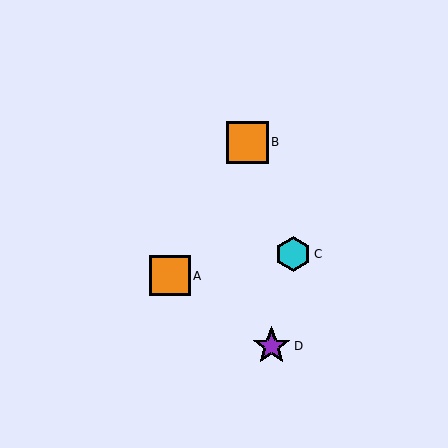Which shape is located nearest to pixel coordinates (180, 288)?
The orange square (labeled A) at (170, 276) is nearest to that location.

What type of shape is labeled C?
Shape C is a cyan hexagon.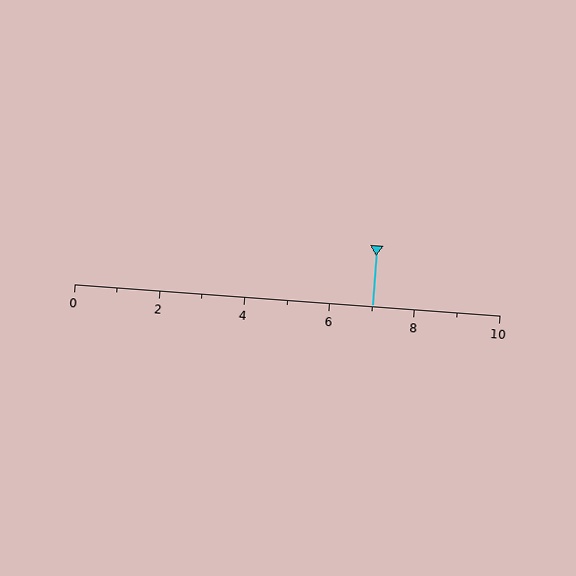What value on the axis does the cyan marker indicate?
The marker indicates approximately 7.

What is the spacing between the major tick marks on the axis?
The major ticks are spaced 2 apart.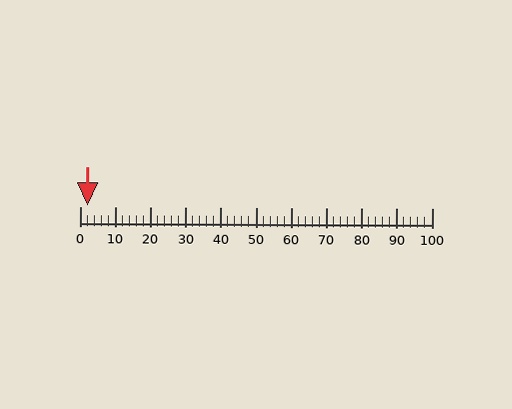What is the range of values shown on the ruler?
The ruler shows values from 0 to 100.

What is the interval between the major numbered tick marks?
The major tick marks are spaced 10 units apart.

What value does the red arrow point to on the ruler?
The red arrow points to approximately 2.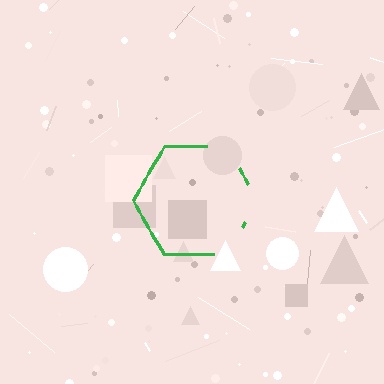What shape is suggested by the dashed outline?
The dashed outline suggests a hexagon.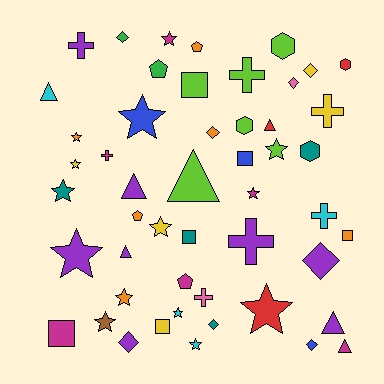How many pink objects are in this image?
There are 2 pink objects.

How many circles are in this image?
There are no circles.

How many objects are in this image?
There are 50 objects.